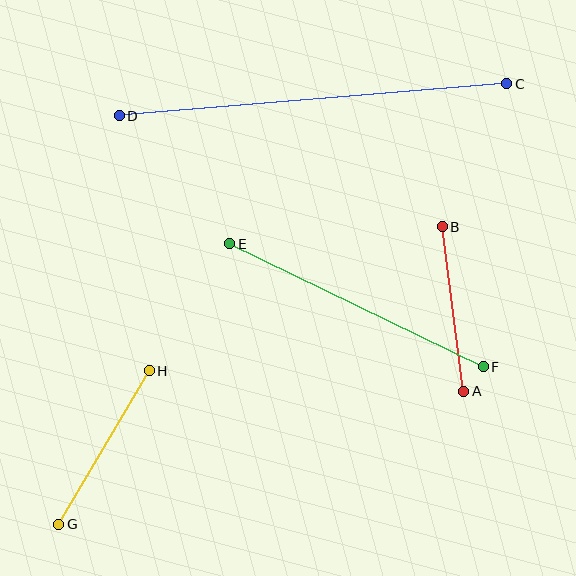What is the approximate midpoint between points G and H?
The midpoint is at approximately (104, 447) pixels.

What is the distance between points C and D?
The distance is approximately 389 pixels.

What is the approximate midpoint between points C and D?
The midpoint is at approximately (313, 100) pixels.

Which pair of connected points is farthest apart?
Points C and D are farthest apart.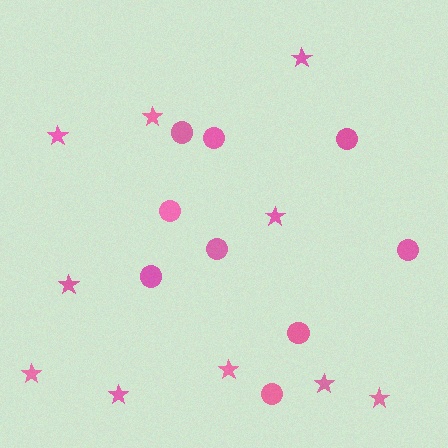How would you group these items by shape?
There are 2 groups: one group of stars (10) and one group of circles (9).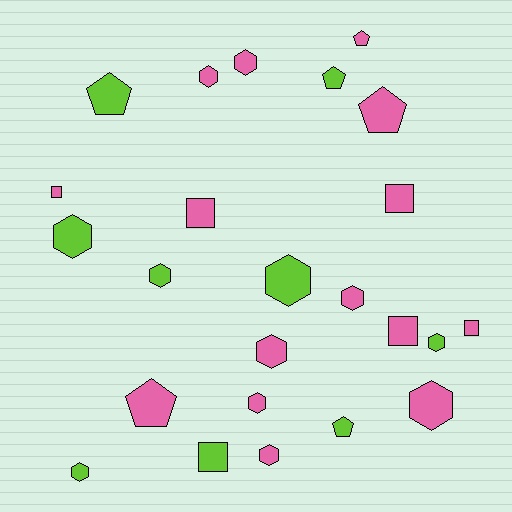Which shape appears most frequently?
Hexagon, with 12 objects.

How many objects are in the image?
There are 24 objects.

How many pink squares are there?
There are 5 pink squares.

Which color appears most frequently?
Pink, with 15 objects.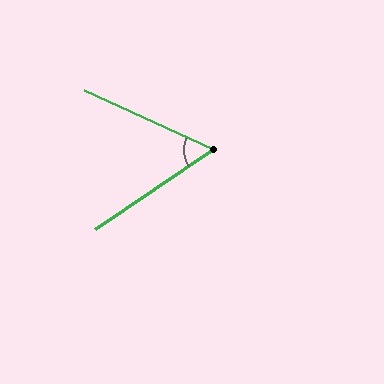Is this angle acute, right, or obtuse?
It is acute.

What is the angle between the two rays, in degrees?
Approximately 59 degrees.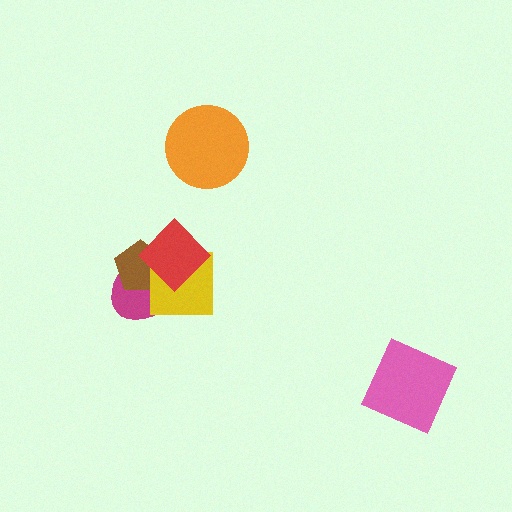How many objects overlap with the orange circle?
0 objects overlap with the orange circle.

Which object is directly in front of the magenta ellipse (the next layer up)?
The brown pentagon is directly in front of the magenta ellipse.